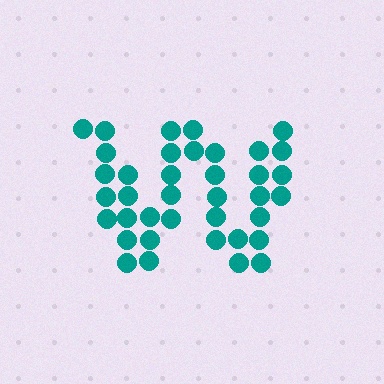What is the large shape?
The large shape is the letter W.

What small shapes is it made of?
It is made of small circles.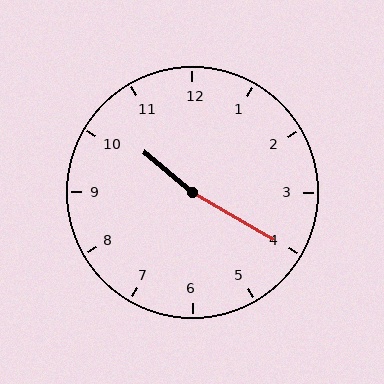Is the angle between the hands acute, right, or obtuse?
It is obtuse.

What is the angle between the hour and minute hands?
Approximately 170 degrees.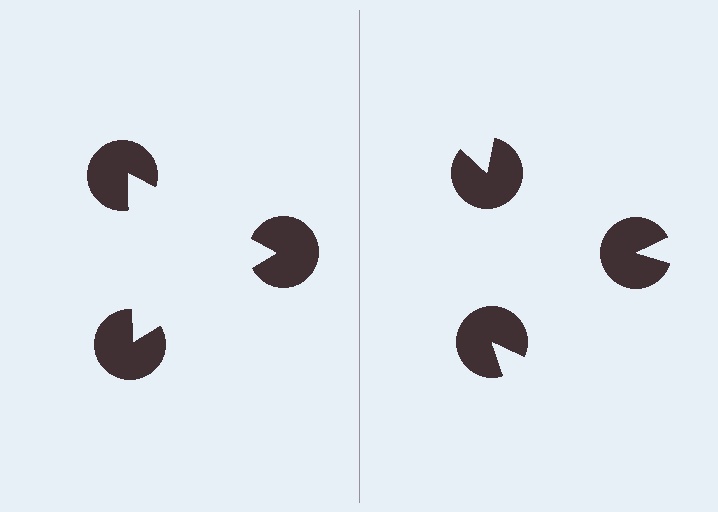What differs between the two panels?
The pac-man discs are positioned identically on both sides; only the wedge orientations differ. On the left they align to a triangle; on the right they are misaligned.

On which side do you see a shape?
An illusory triangle appears on the left side. On the right side the wedge cuts are rotated, so no coherent shape forms.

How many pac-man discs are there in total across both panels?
6 — 3 on each side.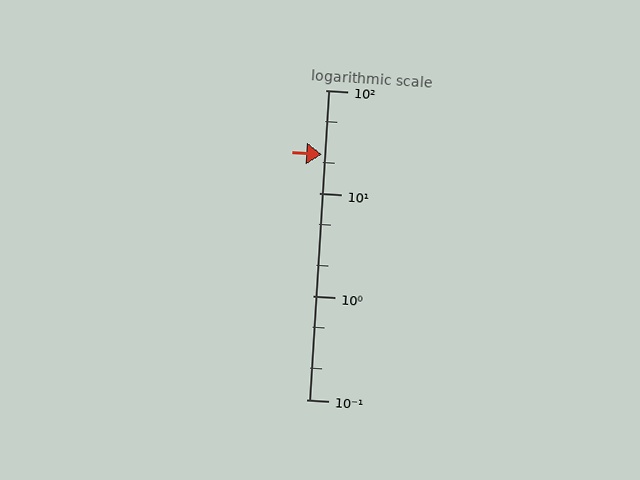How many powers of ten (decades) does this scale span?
The scale spans 3 decades, from 0.1 to 100.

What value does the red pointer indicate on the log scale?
The pointer indicates approximately 24.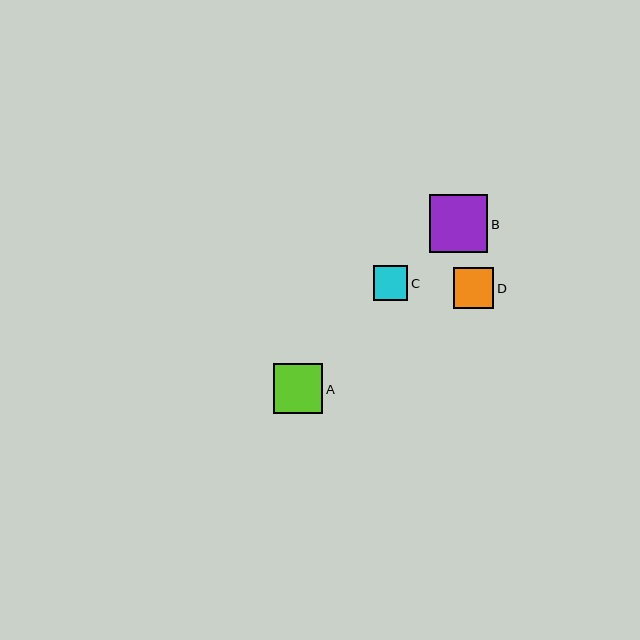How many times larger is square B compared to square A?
Square B is approximately 1.2 times the size of square A.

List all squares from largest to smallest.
From largest to smallest: B, A, D, C.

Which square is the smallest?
Square C is the smallest with a size of approximately 34 pixels.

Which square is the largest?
Square B is the largest with a size of approximately 58 pixels.